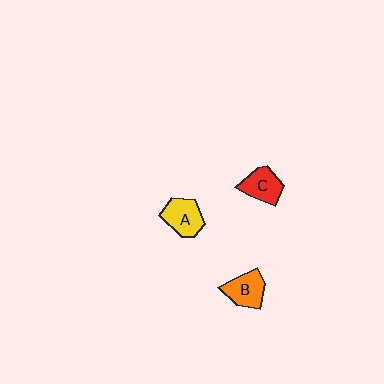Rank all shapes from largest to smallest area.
From largest to smallest: A (yellow), B (orange), C (red).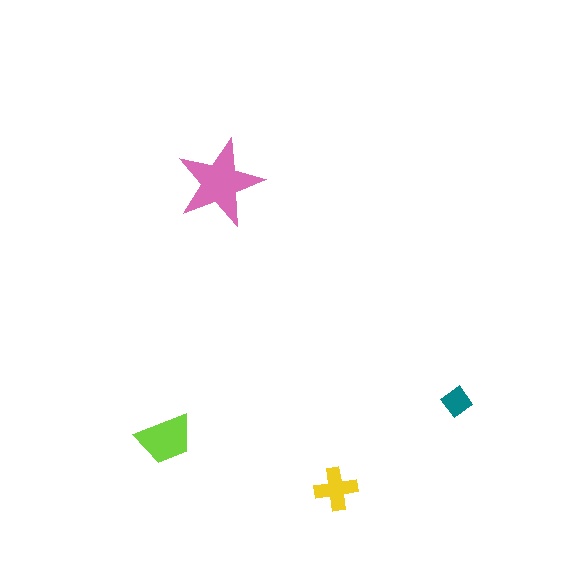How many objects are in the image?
There are 4 objects in the image.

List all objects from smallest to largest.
The teal diamond, the yellow cross, the lime trapezoid, the pink star.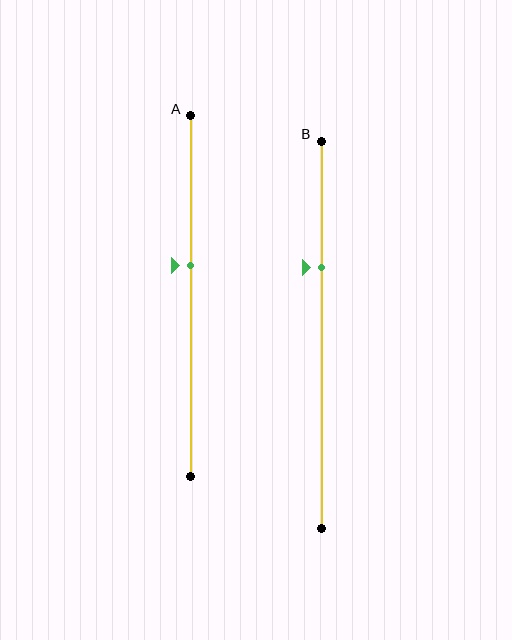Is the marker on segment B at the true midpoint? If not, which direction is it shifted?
No, the marker on segment B is shifted upward by about 17% of the segment length.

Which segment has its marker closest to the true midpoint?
Segment A has its marker closest to the true midpoint.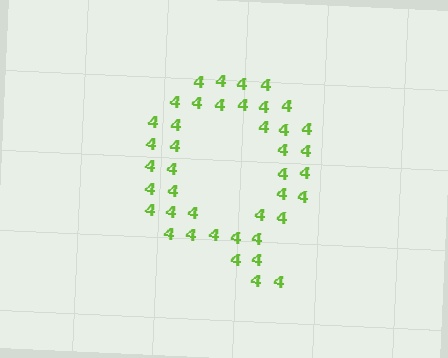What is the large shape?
The large shape is the letter Q.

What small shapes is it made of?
It is made of small digit 4's.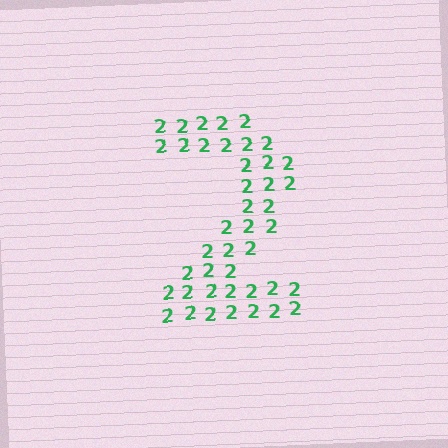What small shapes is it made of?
It is made of small digit 2's.